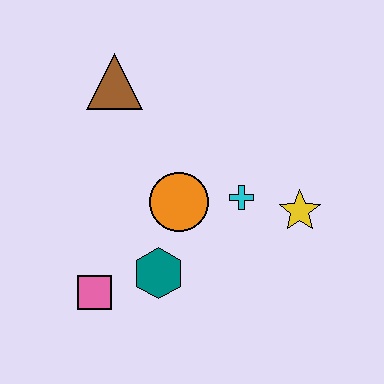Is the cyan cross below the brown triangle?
Yes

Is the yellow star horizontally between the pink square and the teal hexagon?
No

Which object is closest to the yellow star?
The cyan cross is closest to the yellow star.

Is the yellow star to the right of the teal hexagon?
Yes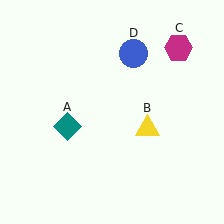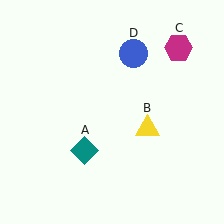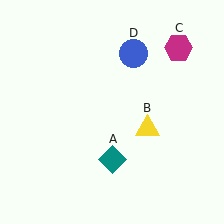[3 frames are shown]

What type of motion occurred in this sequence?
The teal diamond (object A) rotated counterclockwise around the center of the scene.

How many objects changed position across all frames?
1 object changed position: teal diamond (object A).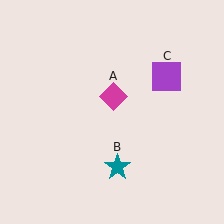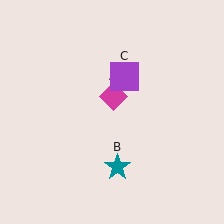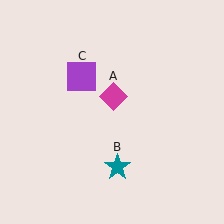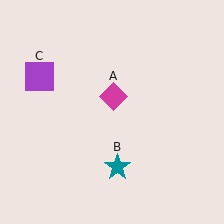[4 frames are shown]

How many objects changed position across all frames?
1 object changed position: purple square (object C).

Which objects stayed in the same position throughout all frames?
Magenta diamond (object A) and teal star (object B) remained stationary.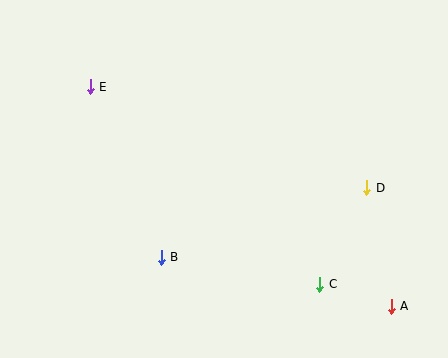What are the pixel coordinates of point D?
Point D is at (367, 188).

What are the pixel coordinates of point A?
Point A is at (391, 306).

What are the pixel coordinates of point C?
Point C is at (320, 284).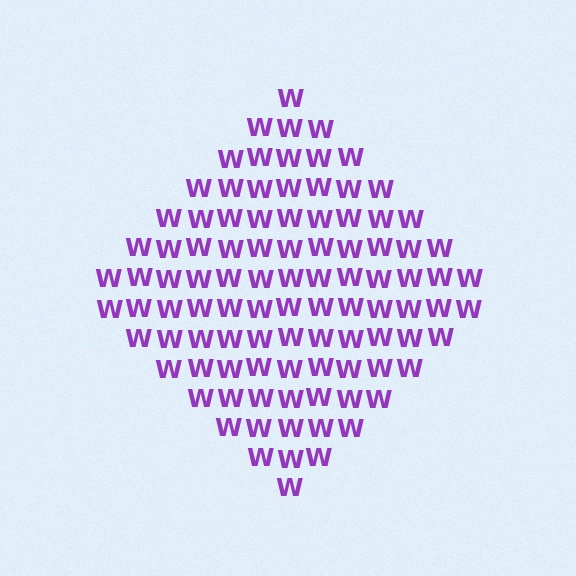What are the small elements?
The small elements are letter W's.